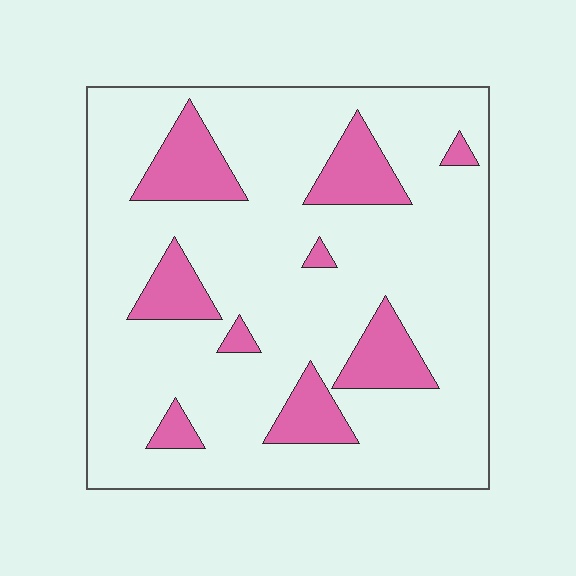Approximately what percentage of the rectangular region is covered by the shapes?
Approximately 20%.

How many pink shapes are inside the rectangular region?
9.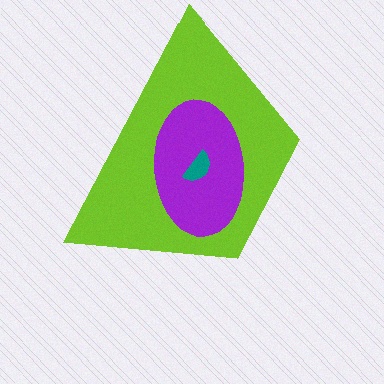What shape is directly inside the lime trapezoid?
The purple ellipse.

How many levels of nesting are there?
3.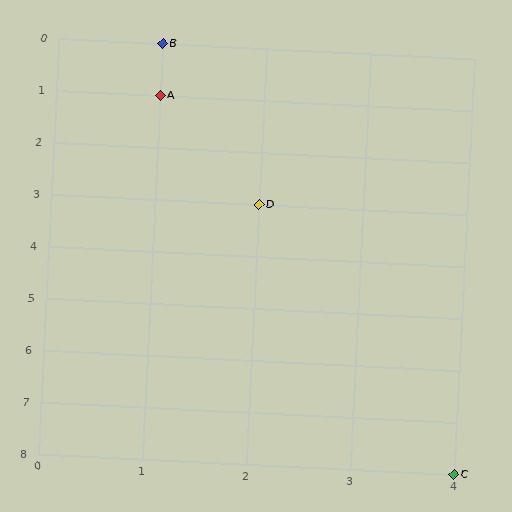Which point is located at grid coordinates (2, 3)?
Point D is at (2, 3).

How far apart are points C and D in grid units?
Points C and D are 2 columns and 5 rows apart (about 5.4 grid units diagonally).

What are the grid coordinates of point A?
Point A is at grid coordinates (1, 1).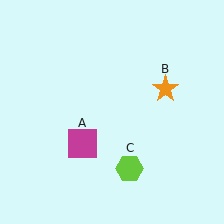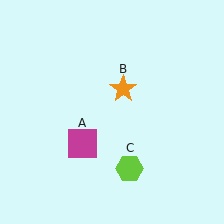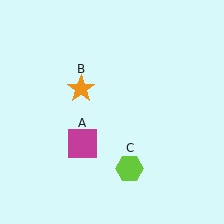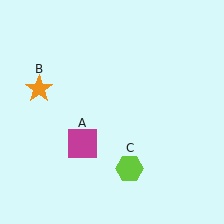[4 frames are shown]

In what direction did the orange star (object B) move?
The orange star (object B) moved left.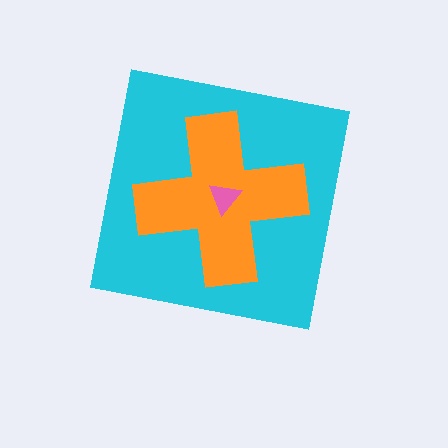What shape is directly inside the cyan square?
The orange cross.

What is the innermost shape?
The pink triangle.